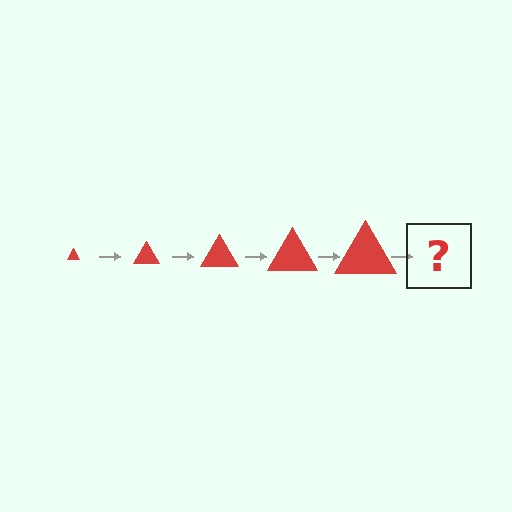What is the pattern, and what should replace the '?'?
The pattern is that the triangle gets progressively larger each step. The '?' should be a red triangle, larger than the previous one.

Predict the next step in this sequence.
The next step is a red triangle, larger than the previous one.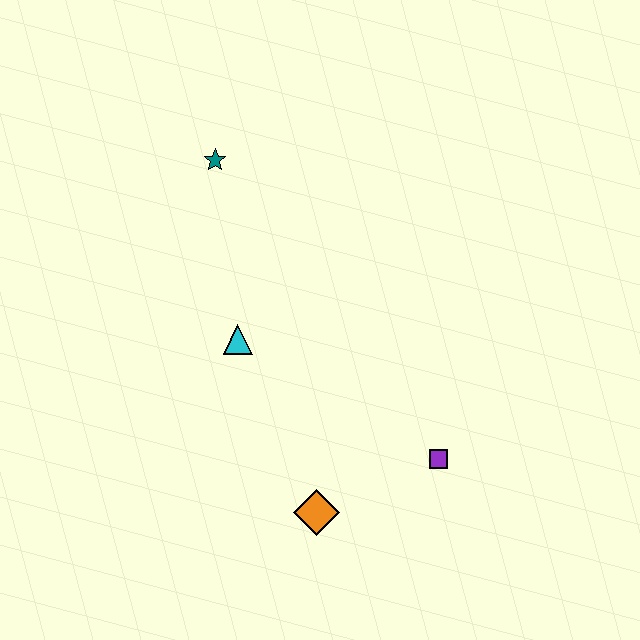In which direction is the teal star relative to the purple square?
The teal star is above the purple square.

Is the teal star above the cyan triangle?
Yes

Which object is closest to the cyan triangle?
The teal star is closest to the cyan triangle.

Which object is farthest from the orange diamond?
The teal star is farthest from the orange diamond.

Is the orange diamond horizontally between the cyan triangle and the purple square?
Yes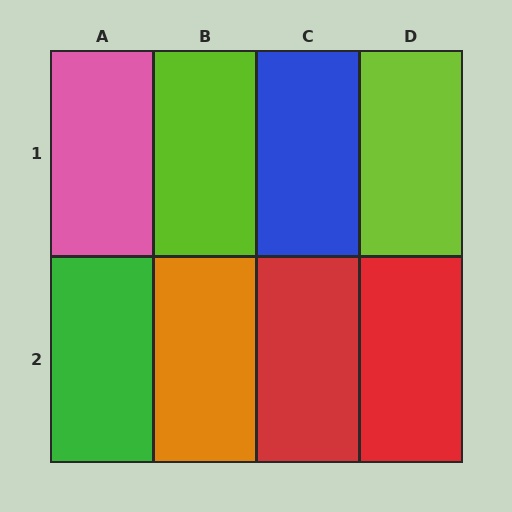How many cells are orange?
1 cell is orange.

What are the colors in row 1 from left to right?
Pink, lime, blue, lime.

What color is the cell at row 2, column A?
Green.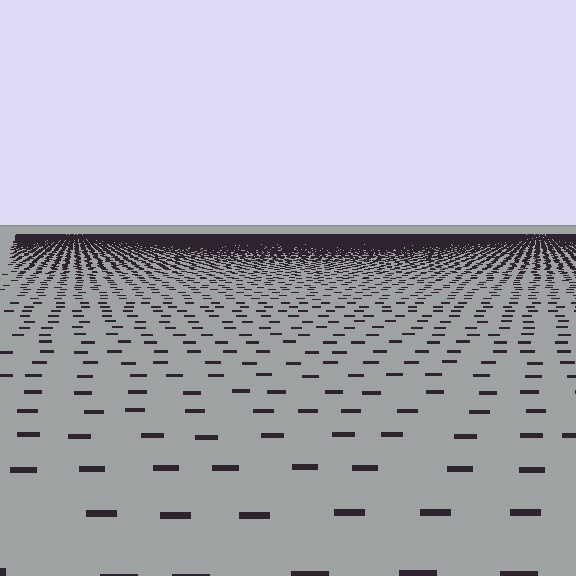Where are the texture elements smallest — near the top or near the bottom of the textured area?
Near the top.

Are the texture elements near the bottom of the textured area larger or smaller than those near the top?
Larger. Near the bottom, elements are closer to the viewer and appear at a bigger on-screen size.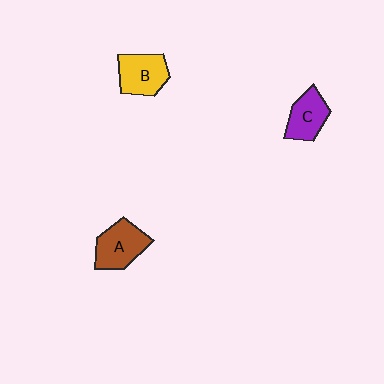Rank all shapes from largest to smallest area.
From largest to smallest: A (brown), B (yellow), C (purple).